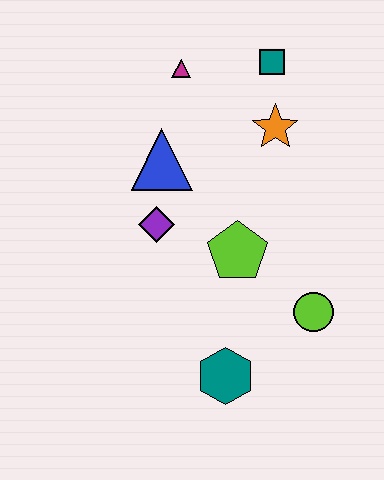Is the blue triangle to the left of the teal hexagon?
Yes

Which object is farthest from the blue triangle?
The teal hexagon is farthest from the blue triangle.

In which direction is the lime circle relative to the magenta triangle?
The lime circle is below the magenta triangle.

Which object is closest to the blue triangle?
The purple diamond is closest to the blue triangle.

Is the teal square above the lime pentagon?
Yes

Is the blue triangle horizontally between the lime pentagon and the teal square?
No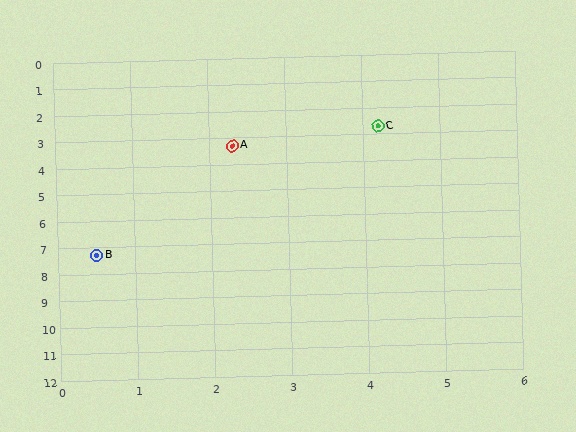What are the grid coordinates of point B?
Point B is at approximately (0.5, 7.3).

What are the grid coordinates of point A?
Point A is at approximately (2.3, 3.3).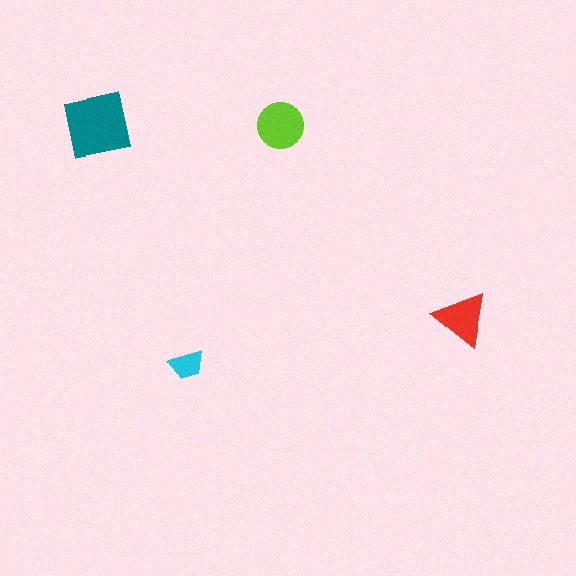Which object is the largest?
The teal square.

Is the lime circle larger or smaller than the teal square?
Smaller.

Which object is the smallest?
The cyan trapezoid.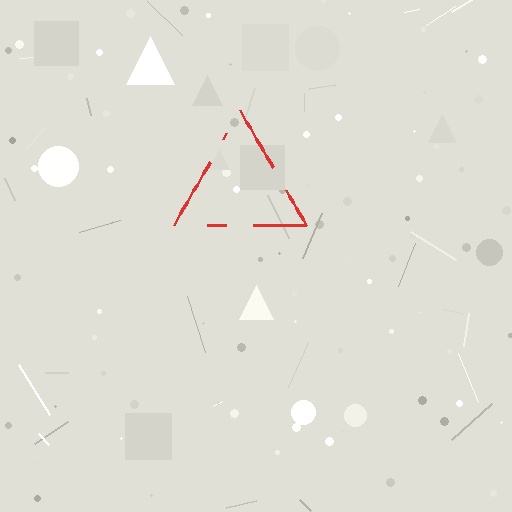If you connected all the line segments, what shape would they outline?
They would outline a triangle.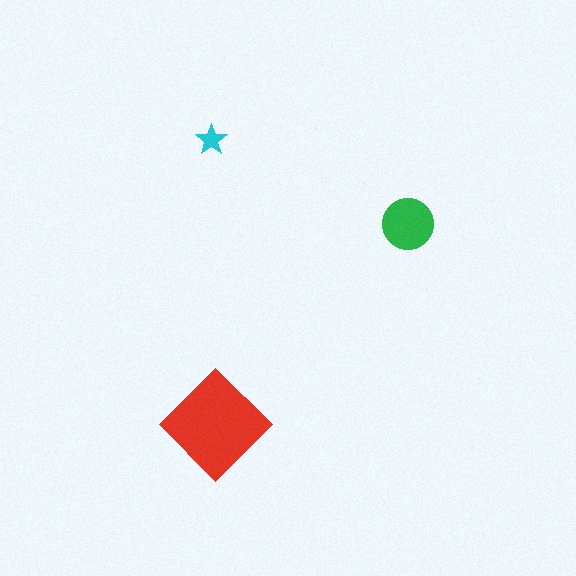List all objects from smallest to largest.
The cyan star, the green circle, the red diamond.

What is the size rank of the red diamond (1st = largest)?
1st.